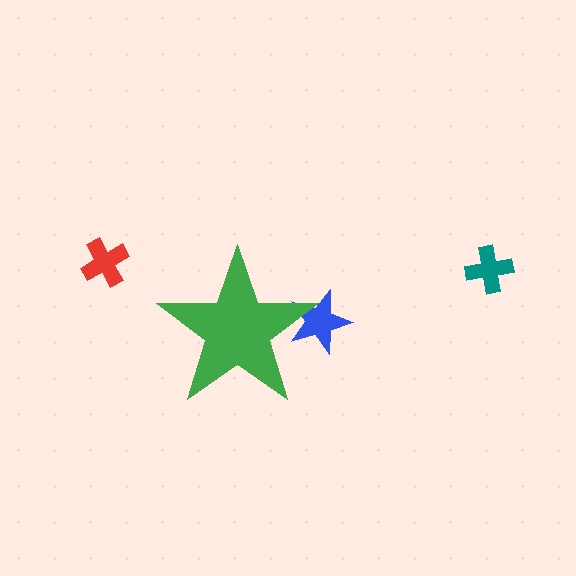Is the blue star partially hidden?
Yes, the blue star is partially hidden behind the green star.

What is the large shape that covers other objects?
A green star.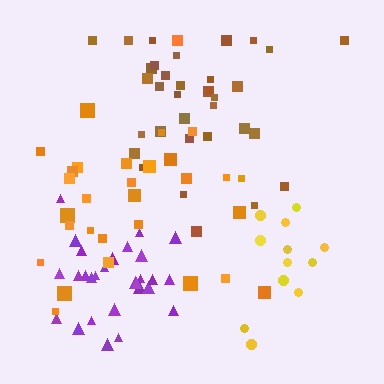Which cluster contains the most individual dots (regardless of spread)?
Brown (35).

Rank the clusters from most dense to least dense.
purple, brown, yellow, orange.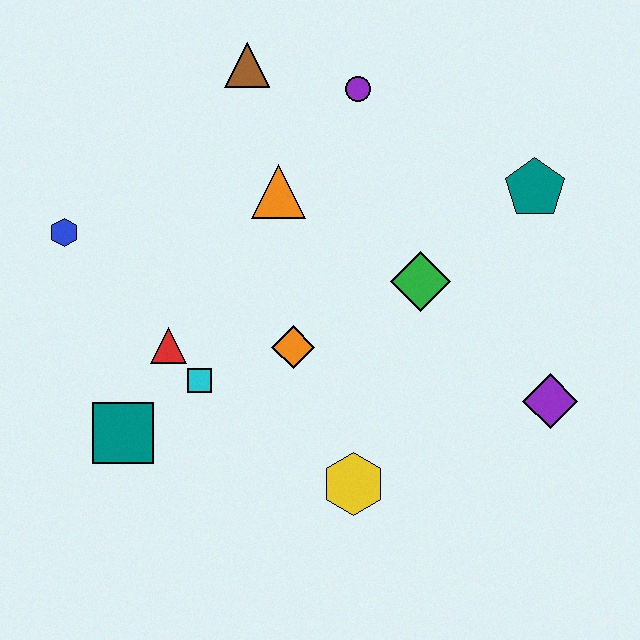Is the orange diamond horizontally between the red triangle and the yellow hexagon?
Yes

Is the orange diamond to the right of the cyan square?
Yes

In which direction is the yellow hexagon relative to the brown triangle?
The yellow hexagon is below the brown triangle.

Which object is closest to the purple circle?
The brown triangle is closest to the purple circle.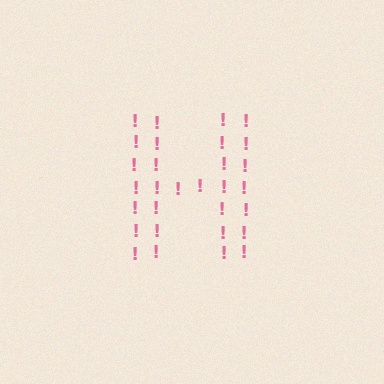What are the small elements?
The small elements are exclamation marks.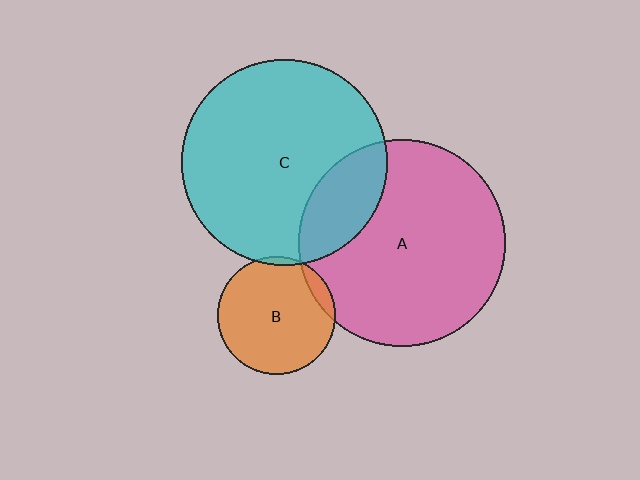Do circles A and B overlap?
Yes.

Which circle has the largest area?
Circle A (pink).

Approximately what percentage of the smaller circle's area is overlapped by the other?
Approximately 10%.